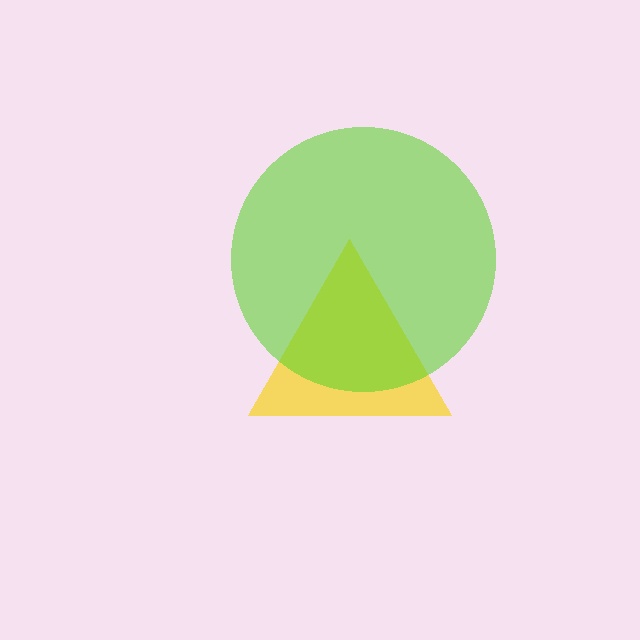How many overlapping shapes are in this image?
There are 2 overlapping shapes in the image.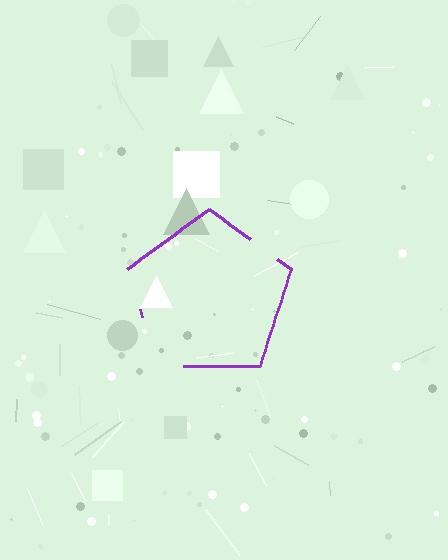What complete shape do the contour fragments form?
The contour fragments form a pentagon.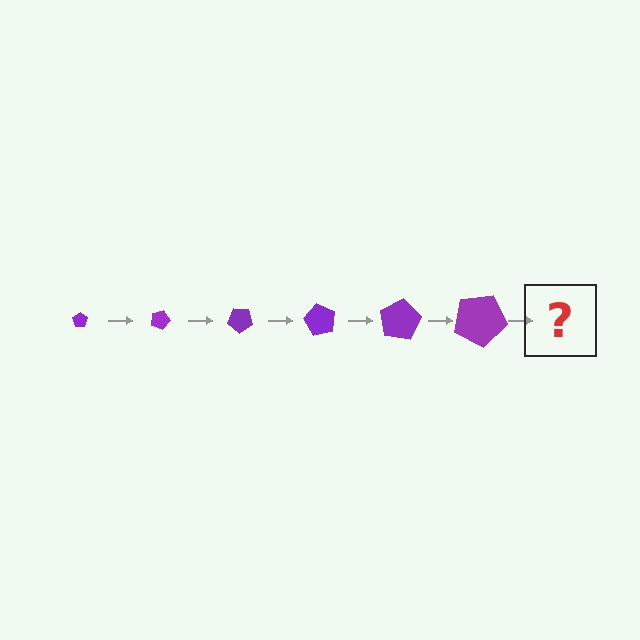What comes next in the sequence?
The next element should be a pentagon, larger than the previous one and rotated 120 degrees from the start.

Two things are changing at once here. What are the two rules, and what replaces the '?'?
The two rules are that the pentagon grows larger each step and it rotates 20 degrees each step. The '?' should be a pentagon, larger than the previous one and rotated 120 degrees from the start.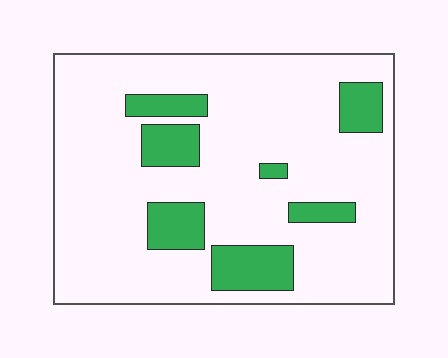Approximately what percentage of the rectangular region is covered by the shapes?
Approximately 20%.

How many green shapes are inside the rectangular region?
7.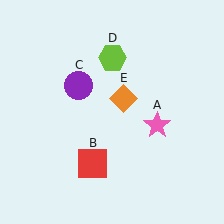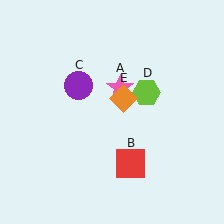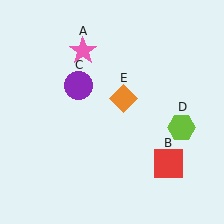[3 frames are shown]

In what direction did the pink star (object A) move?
The pink star (object A) moved up and to the left.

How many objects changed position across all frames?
3 objects changed position: pink star (object A), red square (object B), lime hexagon (object D).